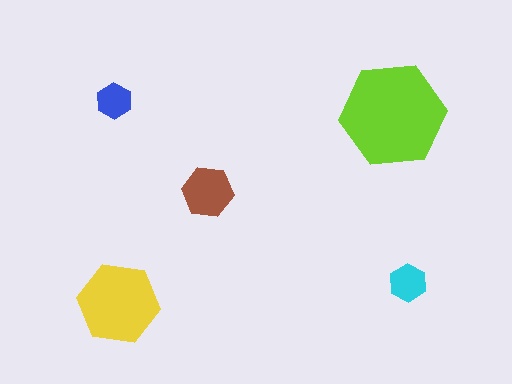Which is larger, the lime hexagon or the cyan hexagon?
The lime one.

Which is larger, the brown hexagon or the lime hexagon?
The lime one.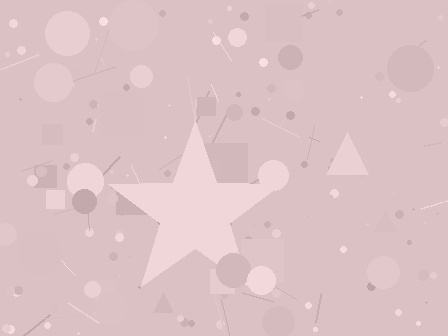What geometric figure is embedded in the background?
A star is embedded in the background.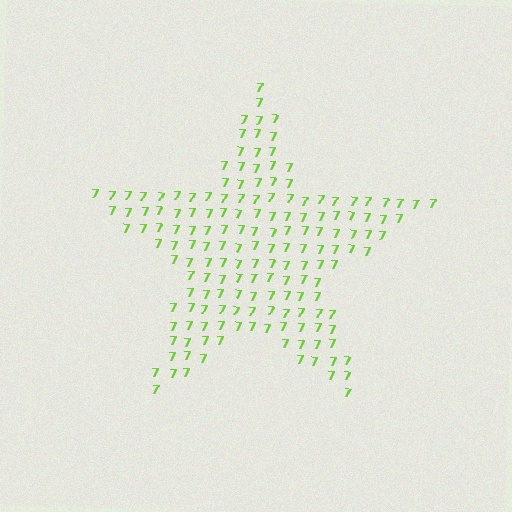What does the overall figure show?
The overall figure shows a star.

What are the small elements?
The small elements are digit 7's.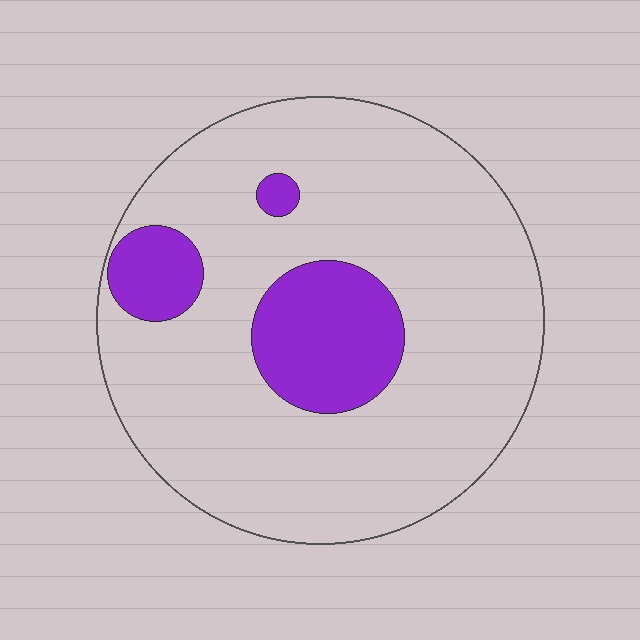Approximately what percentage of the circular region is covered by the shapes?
Approximately 15%.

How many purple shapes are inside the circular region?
3.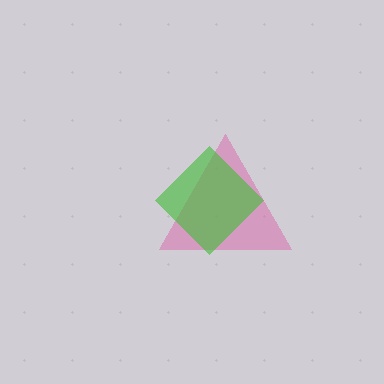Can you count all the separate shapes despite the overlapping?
Yes, there are 2 separate shapes.